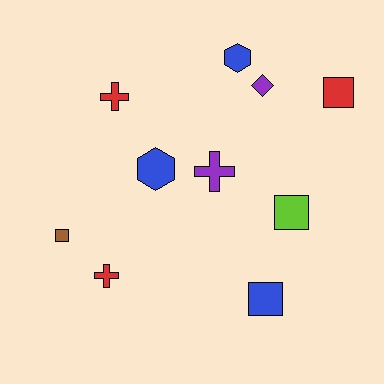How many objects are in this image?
There are 10 objects.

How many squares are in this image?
There are 4 squares.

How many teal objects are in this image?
There are no teal objects.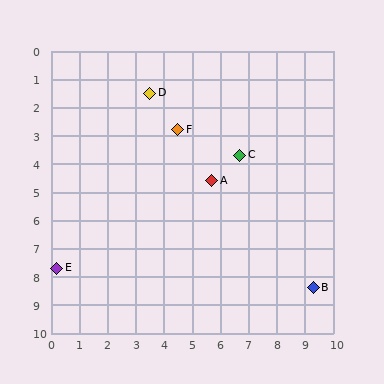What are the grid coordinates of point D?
Point D is at approximately (3.5, 1.5).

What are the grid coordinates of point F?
Point F is at approximately (4.5, 2.8).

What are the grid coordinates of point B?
Point B is at approximately (9.3, 8.4).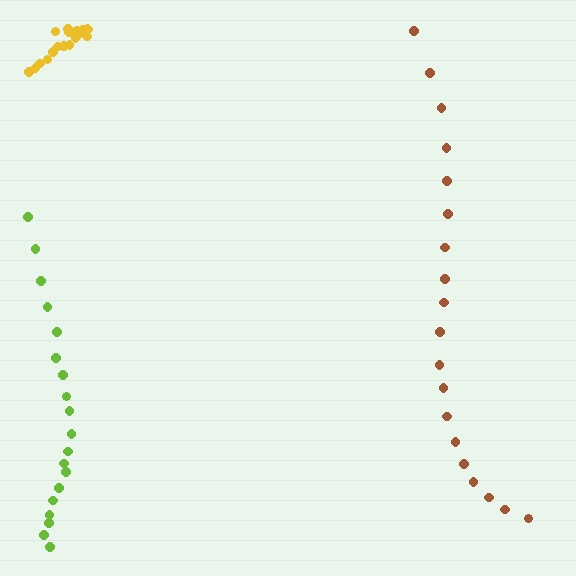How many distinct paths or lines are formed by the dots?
There are 3 distinct paths.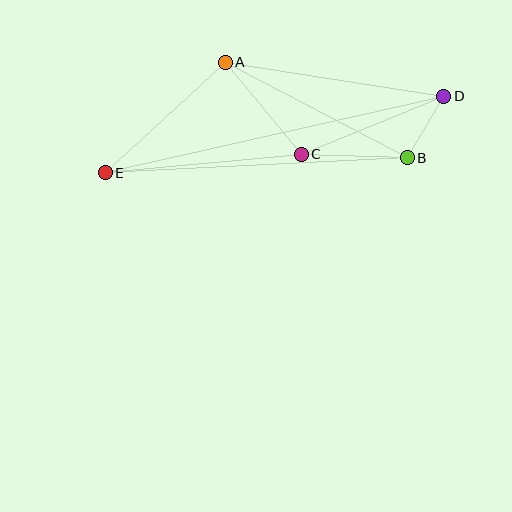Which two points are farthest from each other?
Points D and E are farthest from each other.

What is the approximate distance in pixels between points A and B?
The distance between A and B is approximately 206 pixels.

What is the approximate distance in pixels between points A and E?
The distance between A and E is approximately 163 pixels.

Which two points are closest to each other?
Points B and D are closest to each other.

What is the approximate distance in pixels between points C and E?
The distance between C and E is approximately 197 pixels.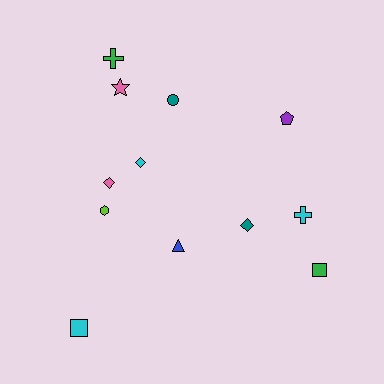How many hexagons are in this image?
There is 1 hexagon.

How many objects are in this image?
There are 12 objects.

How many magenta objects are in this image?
There are no magenta objects.